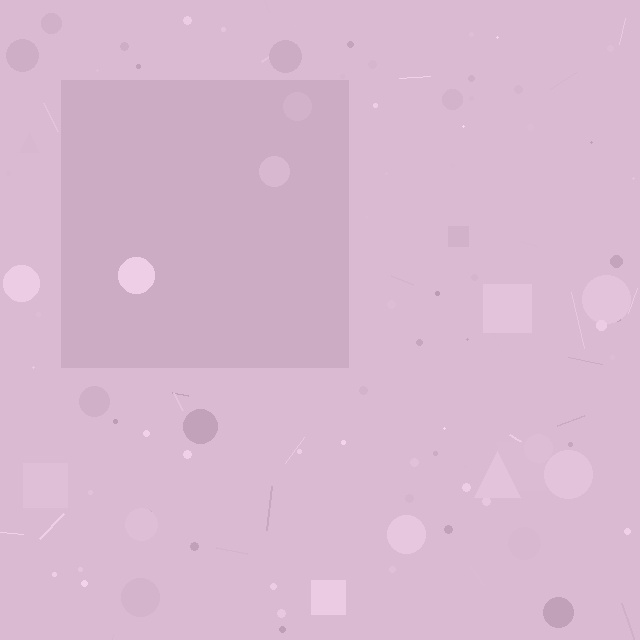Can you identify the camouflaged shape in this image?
The camouflaged shape is a square.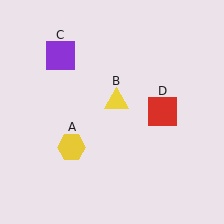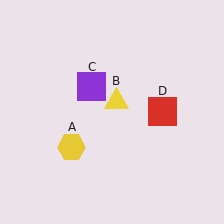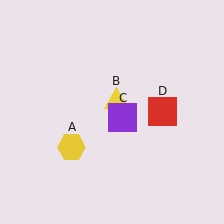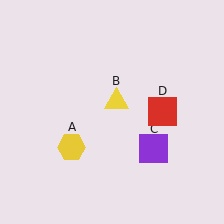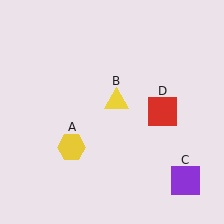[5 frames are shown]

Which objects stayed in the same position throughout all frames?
Yellow hexagon (object A) and yellow triangle (object B) and red square (object D) remained stationary.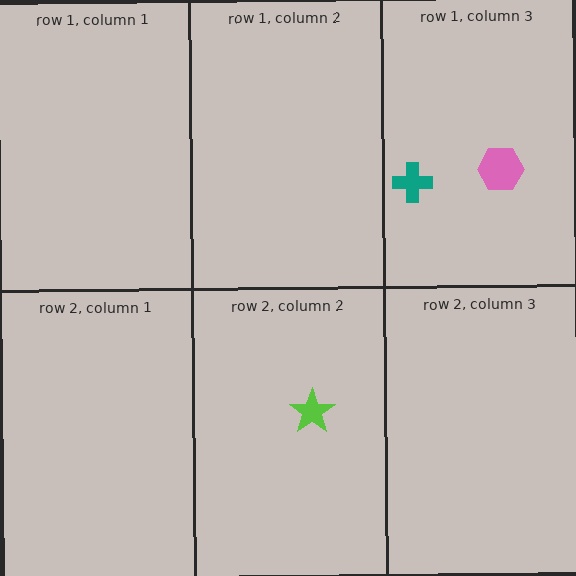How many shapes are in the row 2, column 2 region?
1.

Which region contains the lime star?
The row 2, column 2 region.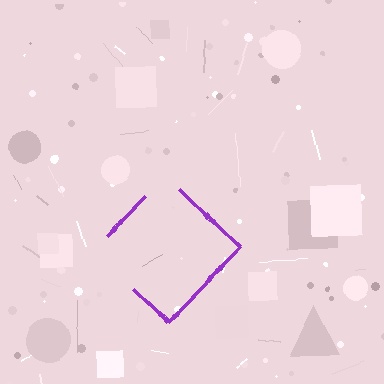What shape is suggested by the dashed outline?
The dashed outline suggests a diamond.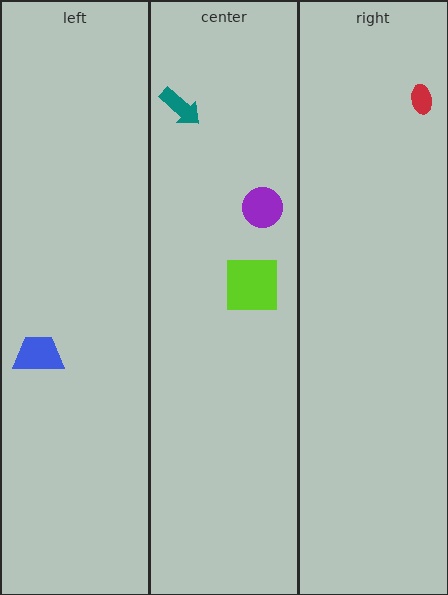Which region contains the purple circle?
The center region.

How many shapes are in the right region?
1.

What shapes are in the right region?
The red ellipse.